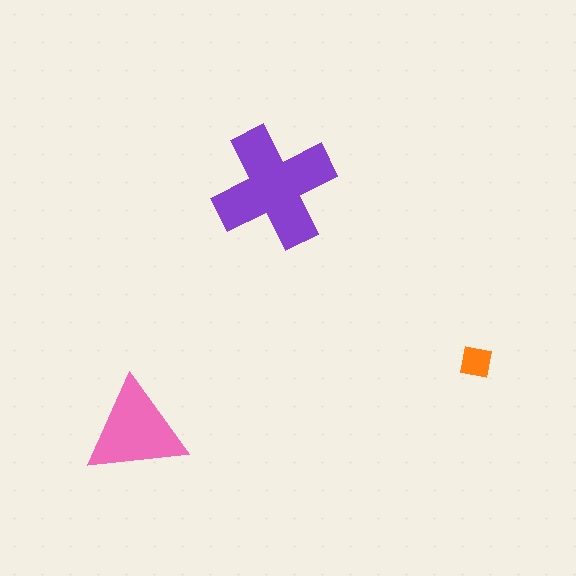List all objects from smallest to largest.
The orange square, the pink triangle, the purple cross.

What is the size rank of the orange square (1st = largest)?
3rd.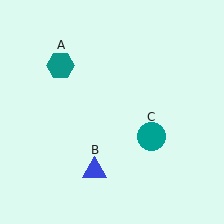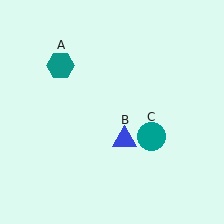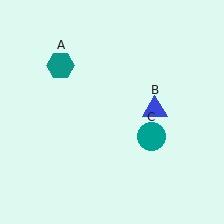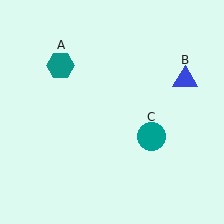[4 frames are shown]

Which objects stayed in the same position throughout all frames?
Teal hexagon (object A) and teal circle (object C) remained stationary.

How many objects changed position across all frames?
1 object changed position: blue triangle (object B).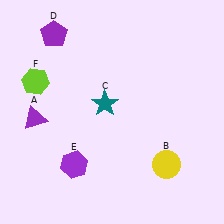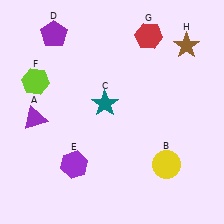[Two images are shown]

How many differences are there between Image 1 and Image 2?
There are 2 differences between the two images.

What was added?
A red hexagon (G), a brown star (H) were added in Image 2.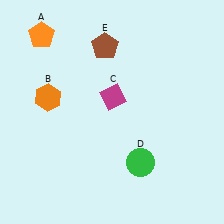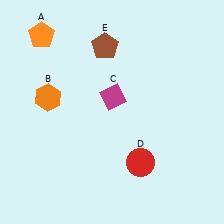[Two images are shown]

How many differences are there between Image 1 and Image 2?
There is 1 difference between the two images.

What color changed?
The circle (D) changed from green in Image 1 to red in Image 2.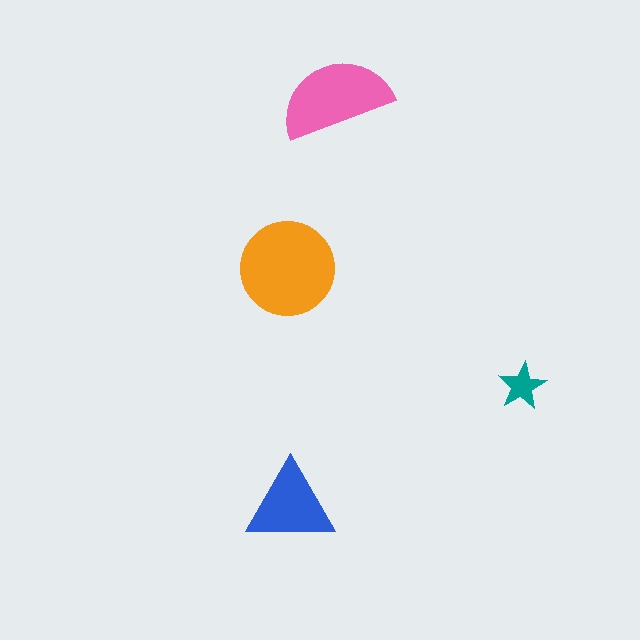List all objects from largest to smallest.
The orange circle, the pink semicircle, the blue triangle, the teal star.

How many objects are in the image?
There are 4 objects in the image.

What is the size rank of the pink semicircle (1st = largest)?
2nd.